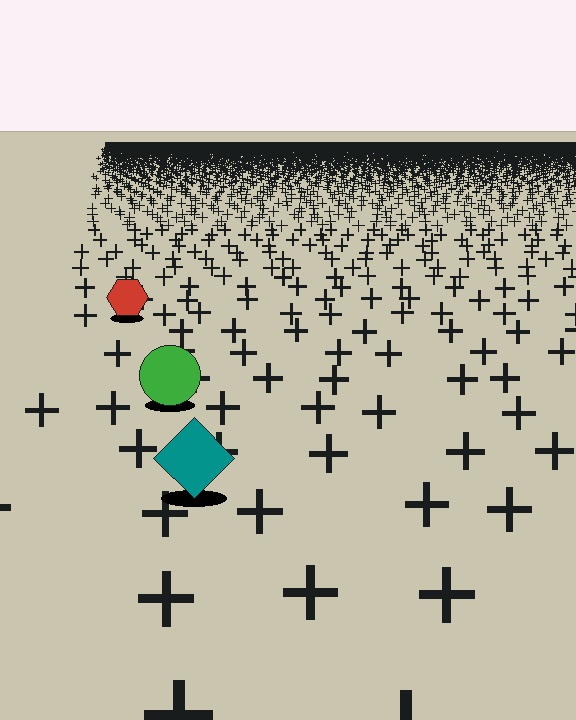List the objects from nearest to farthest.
From nearest to farthest: the teal diamond, the green circle, the red hexagon.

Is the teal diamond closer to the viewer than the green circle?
Yes. The teal diamond is closer — you can tell from the texture gradient: the ground texture is coarser near it.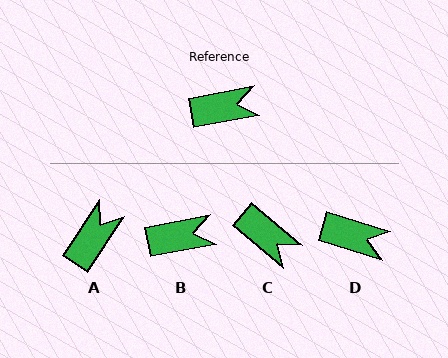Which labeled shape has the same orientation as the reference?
B.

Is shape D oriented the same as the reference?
No, it is off by about 28 degrees.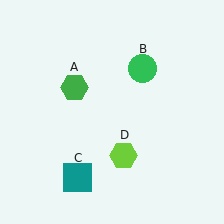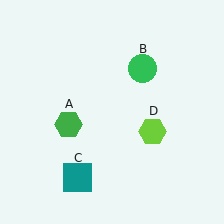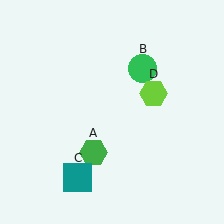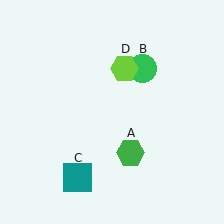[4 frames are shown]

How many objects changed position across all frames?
2 objects changed position: green hexagon (object A), lime hexagon (object D).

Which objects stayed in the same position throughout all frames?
Green circle (object B) and teal square (object C) remained stationary.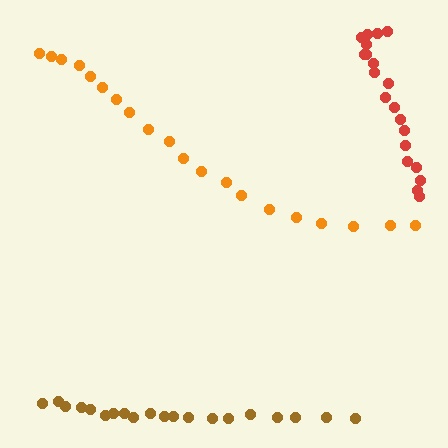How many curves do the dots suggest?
There are 3 distinct paths.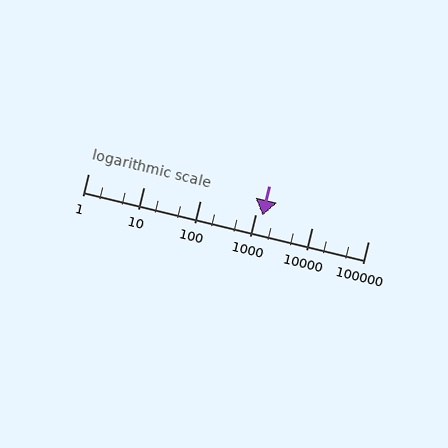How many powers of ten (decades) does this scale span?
The scale spans 5 decades, from 1 to 100000.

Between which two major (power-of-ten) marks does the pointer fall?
The pointer is between 1000 and 10000.